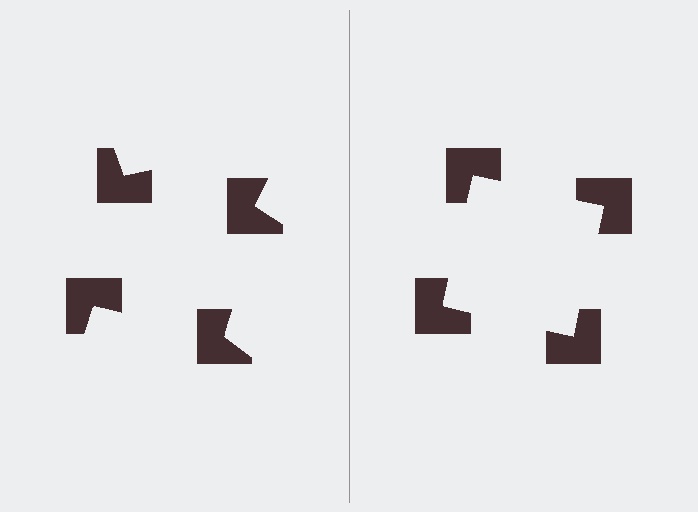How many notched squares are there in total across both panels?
8 — 4 on each side.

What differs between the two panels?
The notched squares are positioned identically on both sides; only the wedge orientations differ. On the right they align to a square; on the left they are misaligned.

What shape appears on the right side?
An illusory square.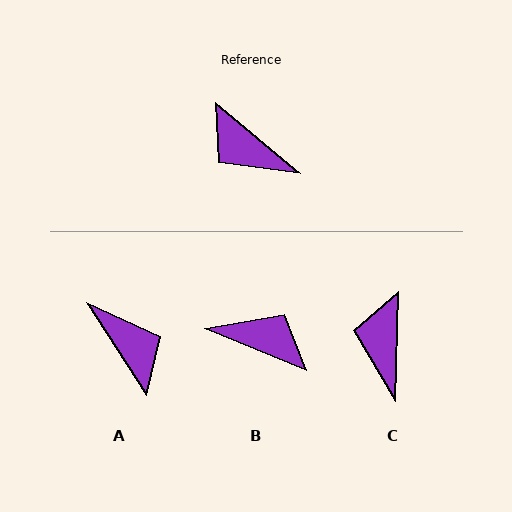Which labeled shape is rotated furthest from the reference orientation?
B, about 163 degrees away.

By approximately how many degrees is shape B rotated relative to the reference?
Approximately 163 degrees clockwise.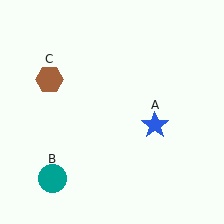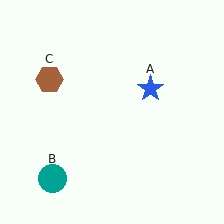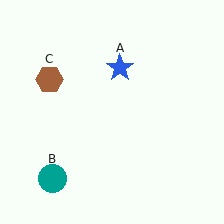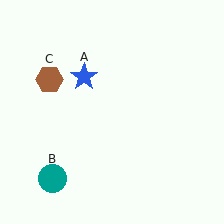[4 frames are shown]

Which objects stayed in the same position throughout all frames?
Teal circle (object B) and brown hexagon (object C) remained stationary.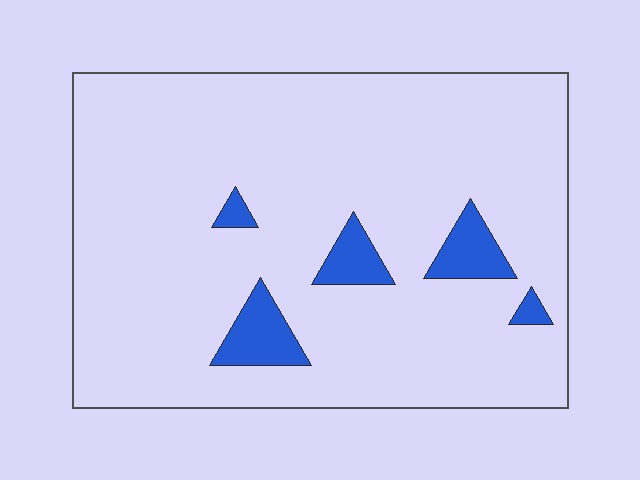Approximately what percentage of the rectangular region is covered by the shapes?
Approximately 10%.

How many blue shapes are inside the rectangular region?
5.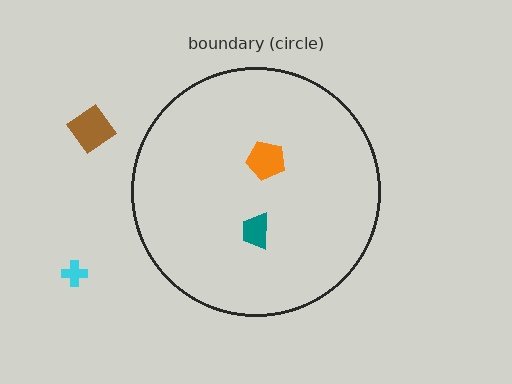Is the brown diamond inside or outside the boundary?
Outside.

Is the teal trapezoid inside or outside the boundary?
Inside.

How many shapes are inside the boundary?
2 inside, 2 outside.